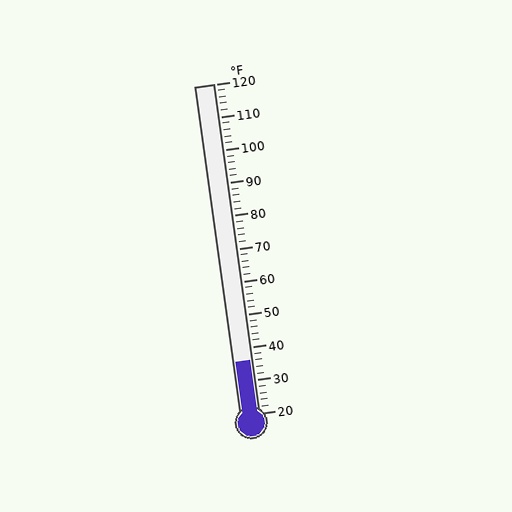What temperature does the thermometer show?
The thermometer shows approximately 36°F.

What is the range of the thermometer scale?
The thermometer scale ranges from 20°F to 120°F.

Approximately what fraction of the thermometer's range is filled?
The thermometer is filled to approximately 15% of its range.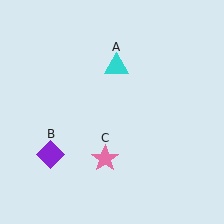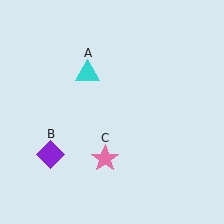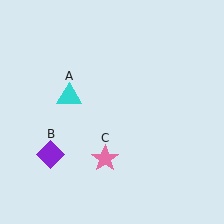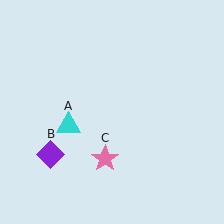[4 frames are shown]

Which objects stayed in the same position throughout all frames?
Purple diamond (object B) and pink star (object C) remained stationary.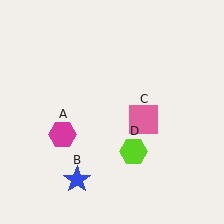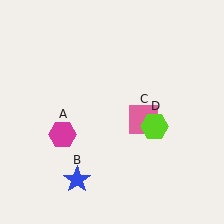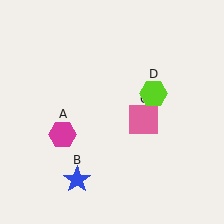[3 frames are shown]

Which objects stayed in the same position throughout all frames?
Magenta hexagon (object A) and blue star (object B) and pink square (object C) remained stationary.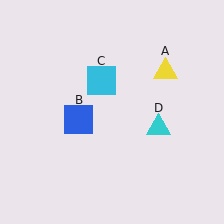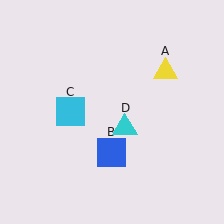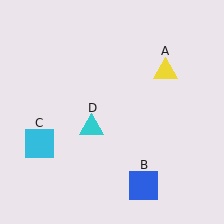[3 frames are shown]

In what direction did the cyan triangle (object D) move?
The cyan triangle (object D) moved left.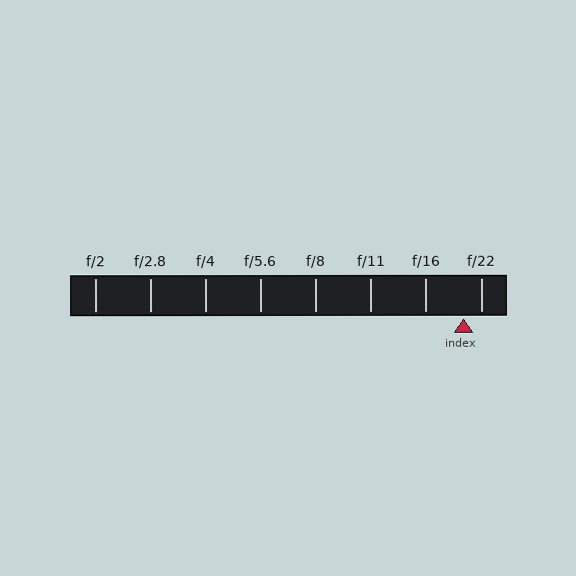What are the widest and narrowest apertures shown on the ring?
The widest aperture shown is f/2 and the narrowest is f/22.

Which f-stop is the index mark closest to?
The index mark is closest to f/22.